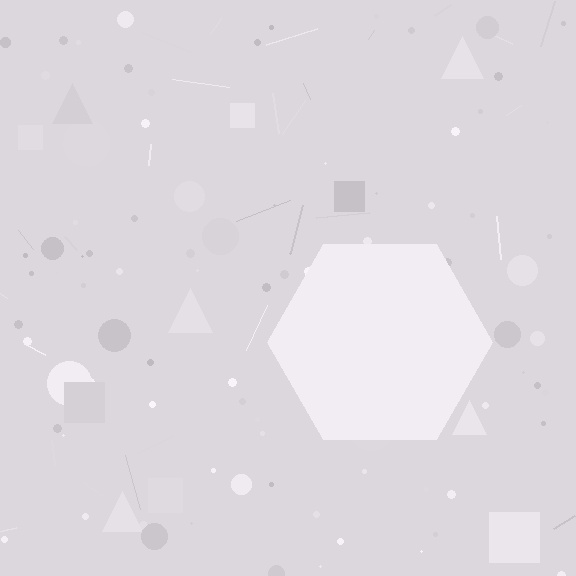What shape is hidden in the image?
A hexagon is hidden in the image.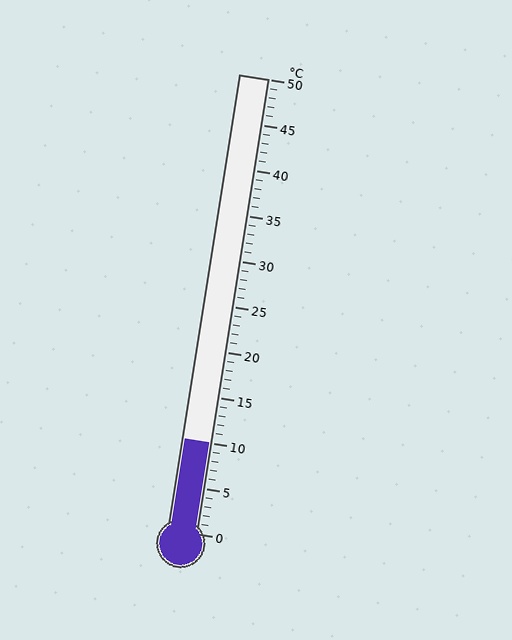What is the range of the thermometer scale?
The thermometer scale ranges from 0°C to 50°C.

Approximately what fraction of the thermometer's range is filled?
The thermometer is filled to approximately 20% of its range.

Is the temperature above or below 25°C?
The temperature is below 25°C.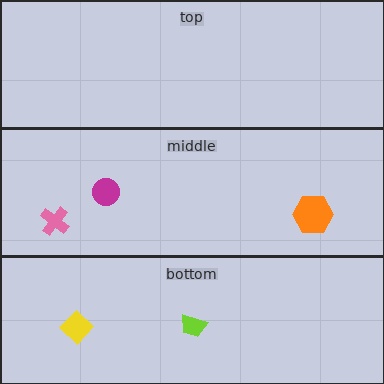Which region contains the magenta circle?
The middle region.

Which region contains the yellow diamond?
The bottom region.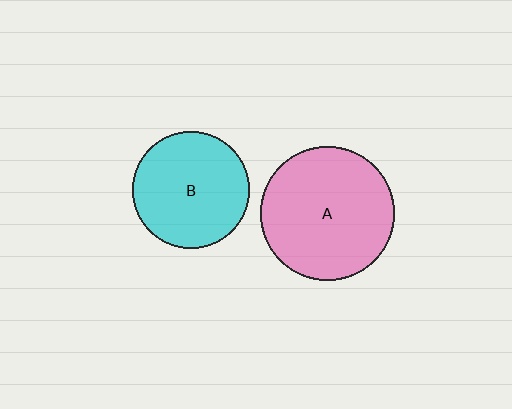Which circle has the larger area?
Circle A (pink).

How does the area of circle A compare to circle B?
Approximately 1.3 times.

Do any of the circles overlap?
No, none of the circles overlap.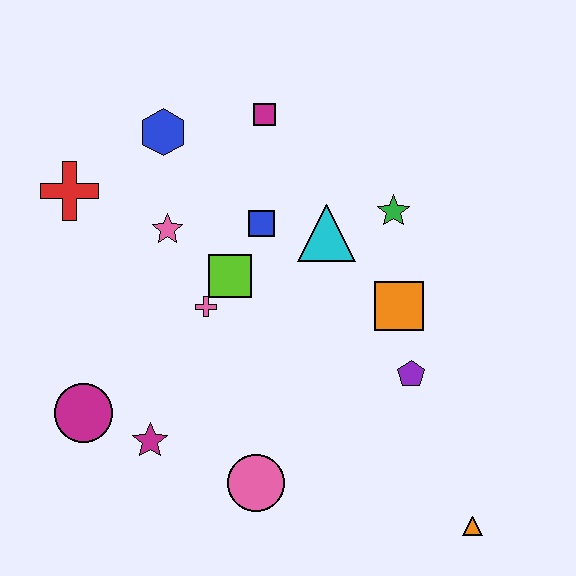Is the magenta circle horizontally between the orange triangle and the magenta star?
No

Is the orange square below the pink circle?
No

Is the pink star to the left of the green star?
Yes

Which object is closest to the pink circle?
The magenta star is closest to the pink circle.